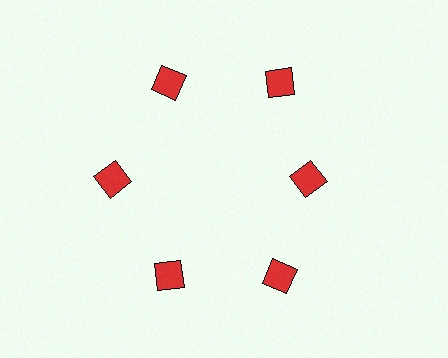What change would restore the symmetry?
The symmetry would be restored by moving it outward, back onto the ring so that all 6 squares sit at equal angles and equal distance from the center.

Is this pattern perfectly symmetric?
No. The 6 red squares are arranged in a ring, but one element near the 3 o'clock position is pulled inward toward the center, breaking the 6-fold rotational symmetry.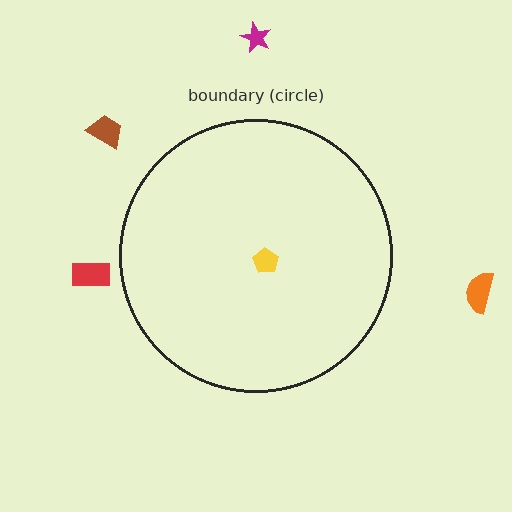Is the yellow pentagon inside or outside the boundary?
Inside.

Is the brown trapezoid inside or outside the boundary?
Outside.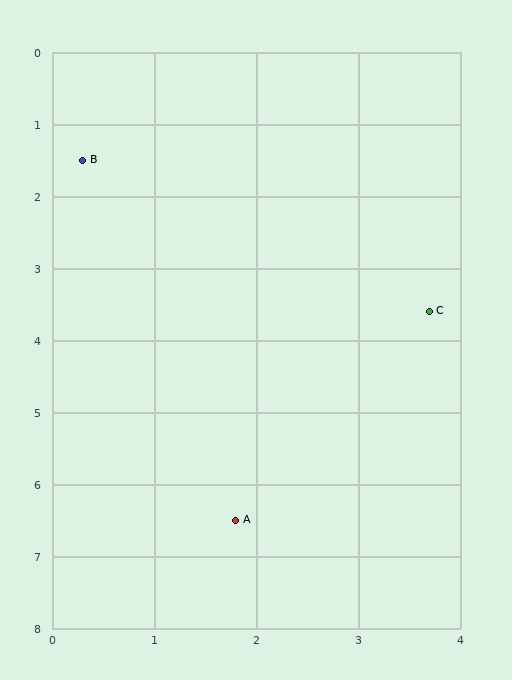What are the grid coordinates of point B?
Point B is at approximately (0.3, 1.5).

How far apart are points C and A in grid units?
Points C and A are about 3.5 grid units apart.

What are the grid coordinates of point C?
Point C is at approximately (3.7, 3.6).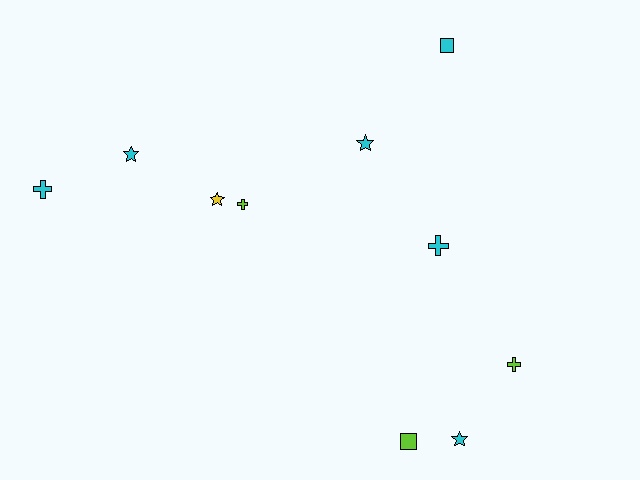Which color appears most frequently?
Cyan, with 6 objects.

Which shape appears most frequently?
Cross, with 4 objects.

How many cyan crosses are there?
There are 2 cyan crosses.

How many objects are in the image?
There are 10 objects.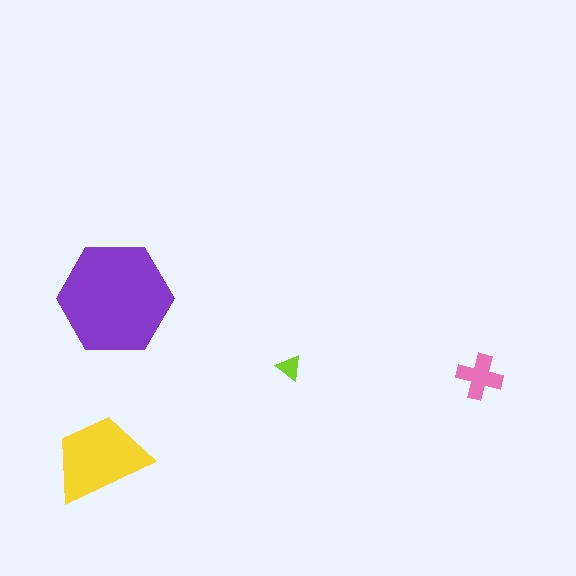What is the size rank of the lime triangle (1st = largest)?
4th.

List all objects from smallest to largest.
The lime triangle, the pink cross, the yellow trapezoid, the purple hexagon.